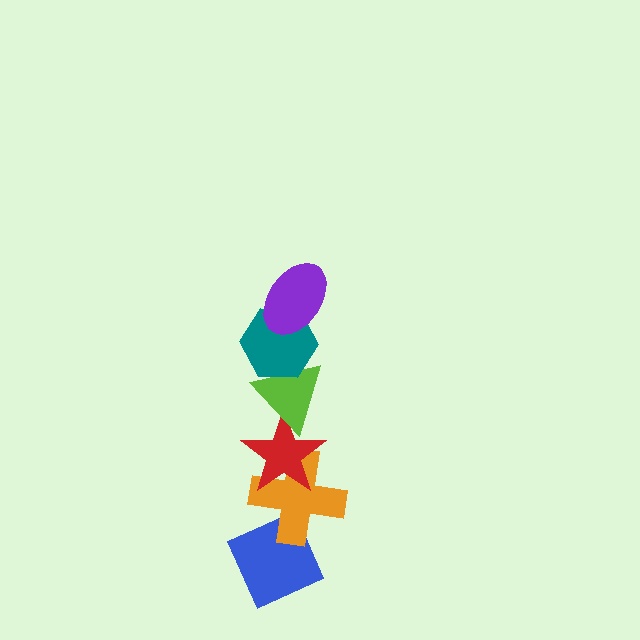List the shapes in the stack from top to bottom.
From top to bottom: the purple ellipse, the teal hexagon, the lime triangle, the red star, the orange cross, the blue diamond.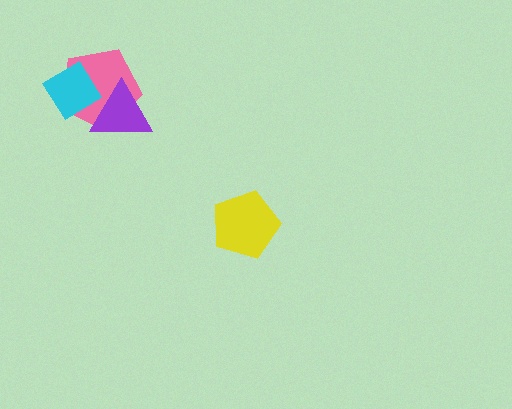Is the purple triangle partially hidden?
No, no other shape covers it.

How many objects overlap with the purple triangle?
2 objects overlap with the purple triangle.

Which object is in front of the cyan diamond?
The purple triangle is in front of the cyan diamond.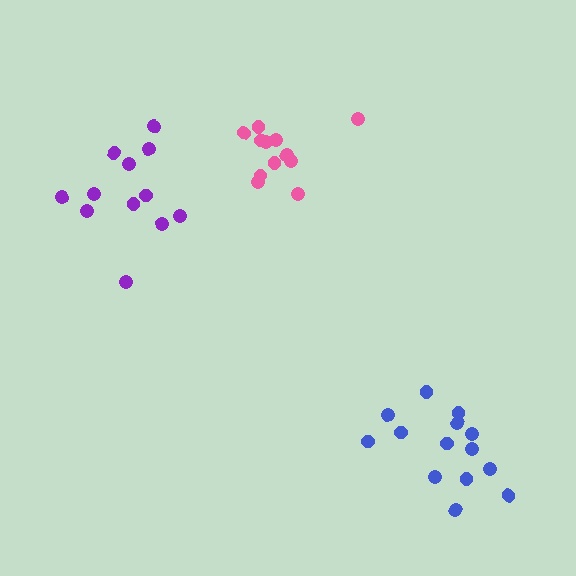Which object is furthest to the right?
The blue cluster is rightmost.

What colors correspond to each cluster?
The clusters are colored: purple, blue, pink.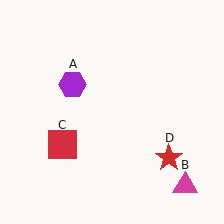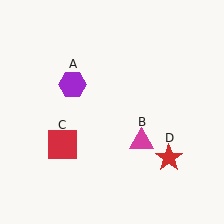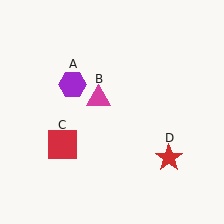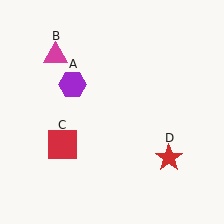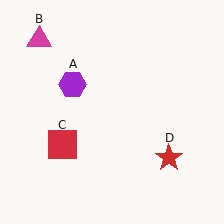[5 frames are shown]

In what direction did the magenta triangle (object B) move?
The magenta triangle (object B) moved up and to the left.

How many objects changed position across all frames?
1 object changed position: magenta triangle (object B).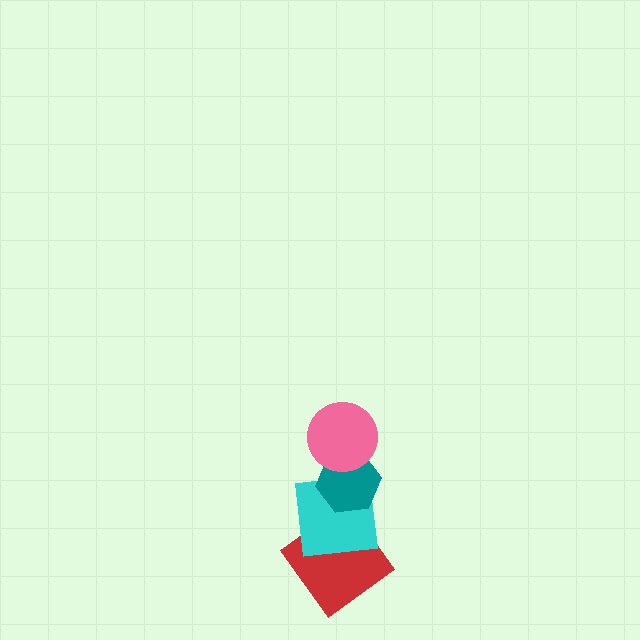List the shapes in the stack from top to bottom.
From top to bottom: the pink circle, the teal hexagon, the cyan square, the red diamond.